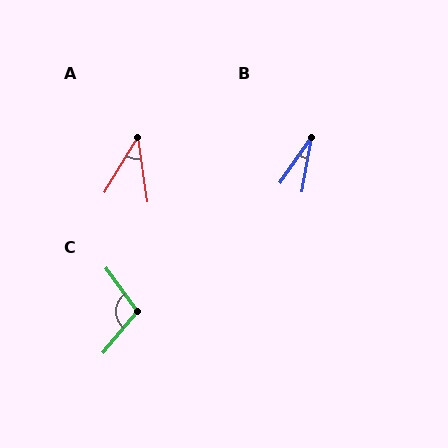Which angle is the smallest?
B, at approximately 25 degrees.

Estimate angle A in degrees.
Approximately 39 degrees.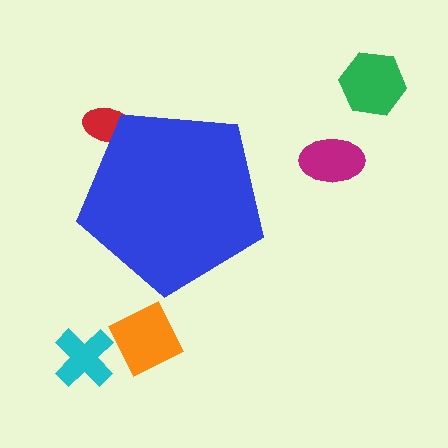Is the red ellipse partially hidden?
Yes, the red ellipse is partially hidden behind the blue pentagon.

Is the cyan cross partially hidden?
No, the cyan cross is fully visible.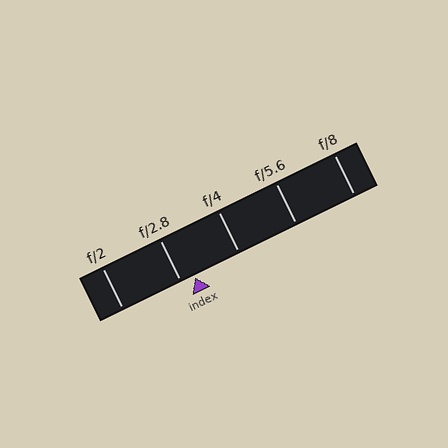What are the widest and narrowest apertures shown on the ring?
The widest aperture shown is f/2 and the narrowest is f/8.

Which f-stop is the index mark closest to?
The index mark is closest to f/2.8.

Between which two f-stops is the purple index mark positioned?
The index mark is between f/2.8 and f/4.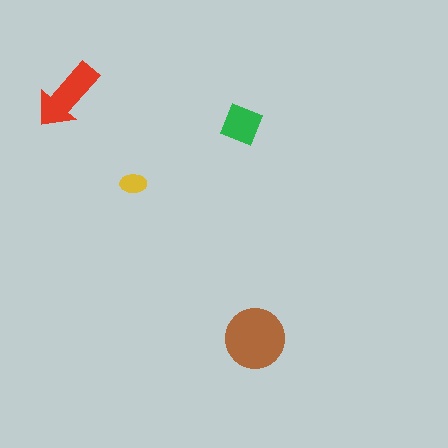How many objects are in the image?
There are 4 objects in the image.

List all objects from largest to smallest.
The brown circle, the red arrow, the green square, the yellow ellipse.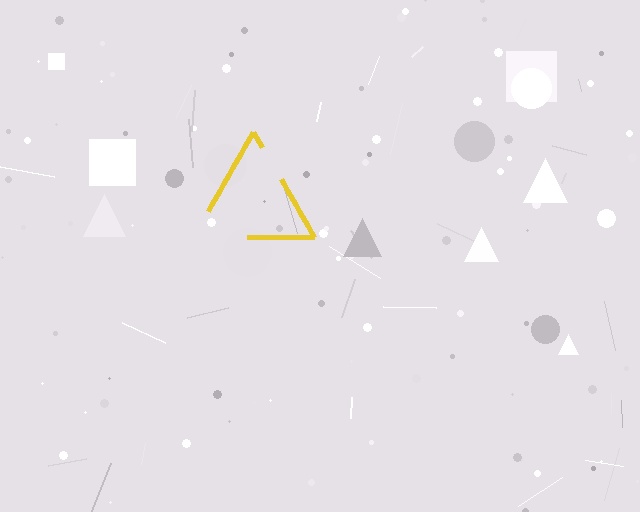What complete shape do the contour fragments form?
The contour fragments form a triangle.